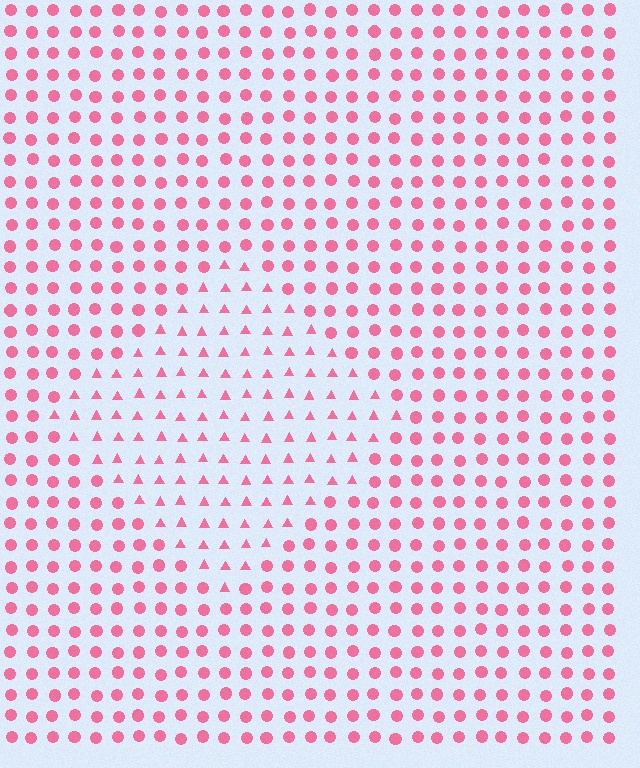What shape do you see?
I see a diamond.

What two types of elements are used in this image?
The image uses triangles inside the diamond region and circles outside it.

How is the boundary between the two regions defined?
The boundary is defined by a change in element shape: triangles inside vs. circles outside. All elements share the same color and spacing.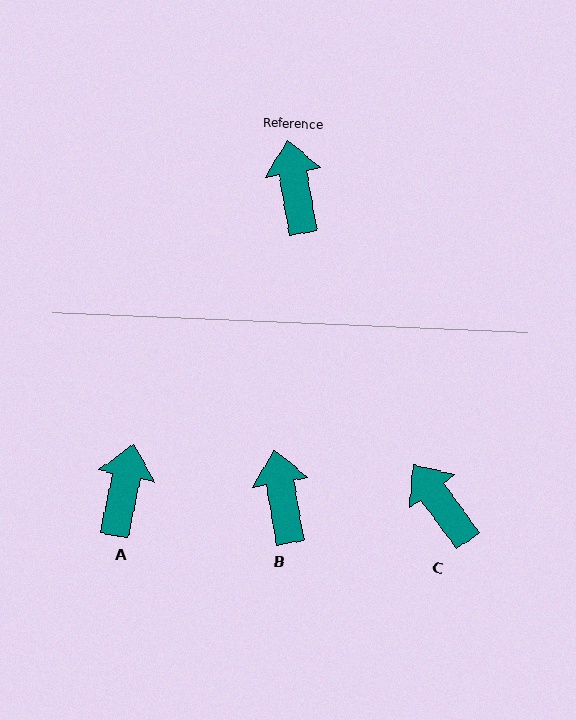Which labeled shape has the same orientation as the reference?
B.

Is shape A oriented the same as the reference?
No, it is off by about 22 degrees.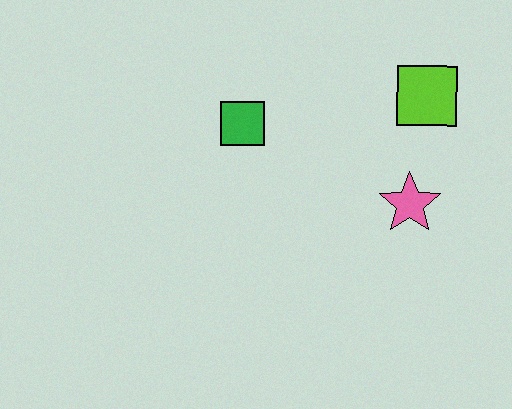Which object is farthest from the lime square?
The green square is farthest from the lime square.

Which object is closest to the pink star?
The lime square is closest to the pink star.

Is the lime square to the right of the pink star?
Yes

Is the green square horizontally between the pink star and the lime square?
No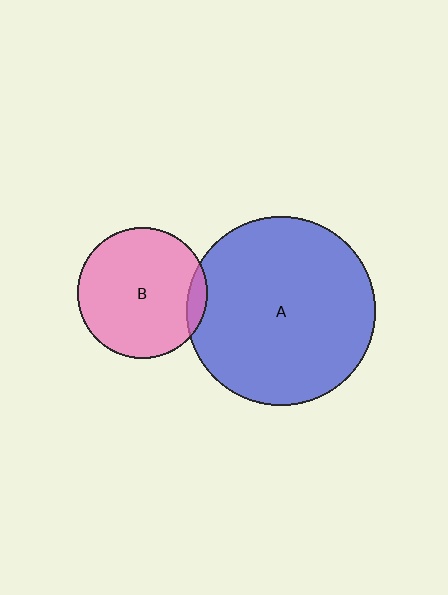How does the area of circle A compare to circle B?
Approximately 2.1 times.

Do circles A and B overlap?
Yes.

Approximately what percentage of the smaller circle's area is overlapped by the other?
Approximately 10%.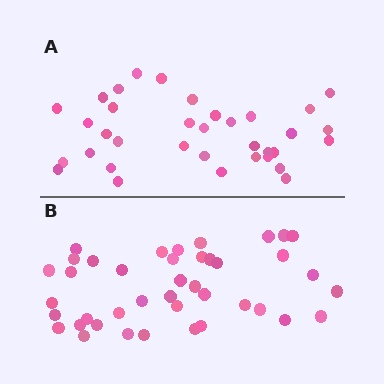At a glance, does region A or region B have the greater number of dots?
Region B (the bottom region) has more dots.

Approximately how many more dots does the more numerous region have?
Region B has about 6 more dots than region A.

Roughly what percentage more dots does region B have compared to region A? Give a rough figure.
About 15% more.